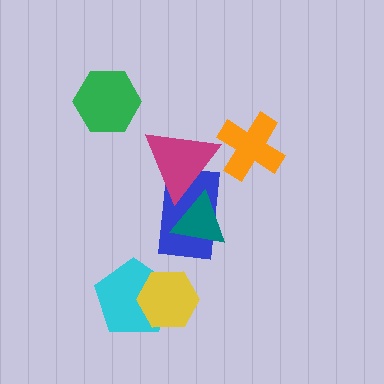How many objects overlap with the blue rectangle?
2 objects overlap with the blue rectangle.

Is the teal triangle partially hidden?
Yes, it is partially covered by another shape.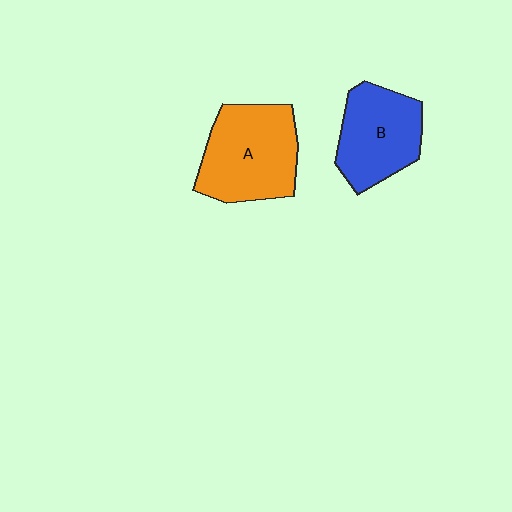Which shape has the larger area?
Shape A (orange).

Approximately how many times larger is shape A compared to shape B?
Approximately 1.2 times.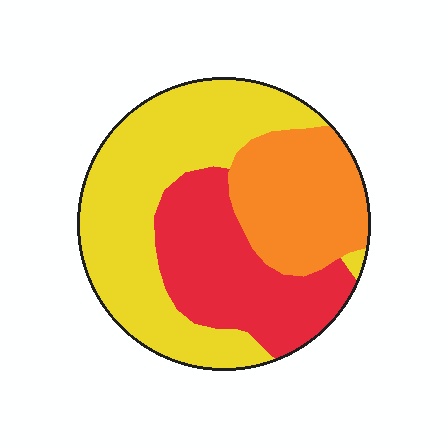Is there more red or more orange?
Red.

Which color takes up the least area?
Orange, at roughly 25%.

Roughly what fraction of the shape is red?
Red covers around 30% of the shape.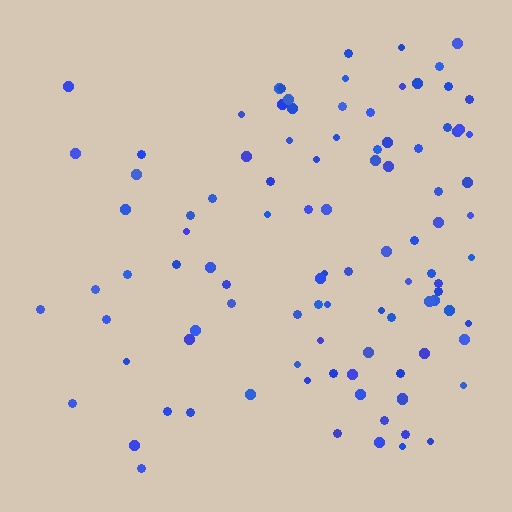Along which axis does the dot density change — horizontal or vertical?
Horizontal.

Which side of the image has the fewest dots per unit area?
The left.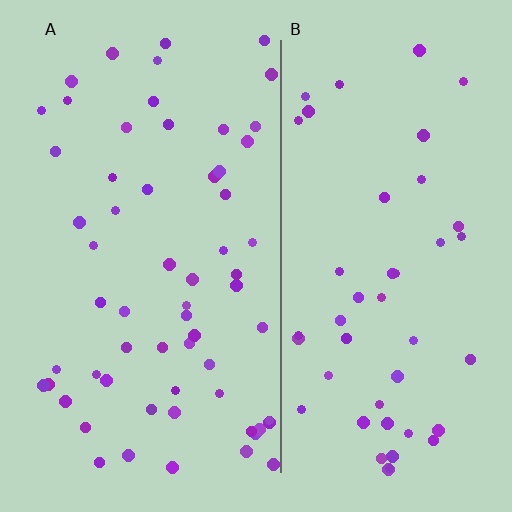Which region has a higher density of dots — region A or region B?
A (the left).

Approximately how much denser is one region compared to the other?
Approximately 1.3× — region A over region B.